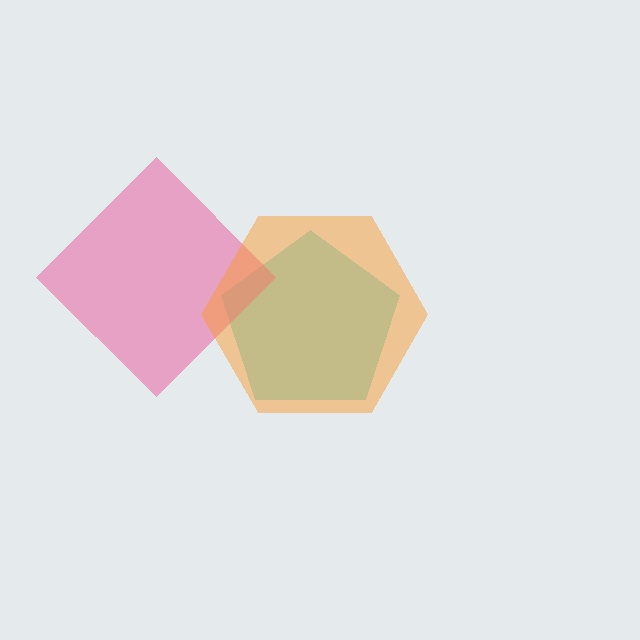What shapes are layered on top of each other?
The layered shapes are: a cyan pentagon, a pink diamond, an orange hexagon.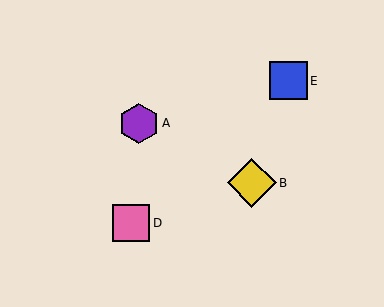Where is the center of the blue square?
The center of the blue square is at (288, 81).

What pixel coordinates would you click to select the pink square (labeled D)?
Click at (131, 223) to select the pink square D.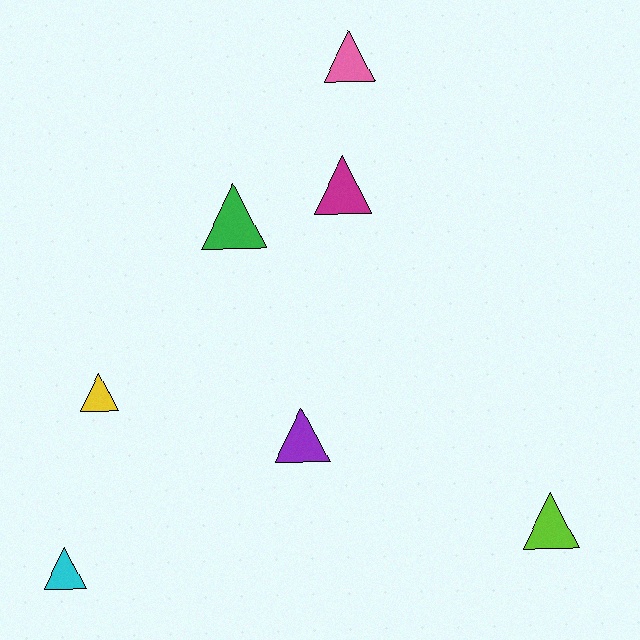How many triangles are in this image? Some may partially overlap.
There are 7 triangles.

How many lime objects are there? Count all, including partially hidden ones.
There is 1 lime object.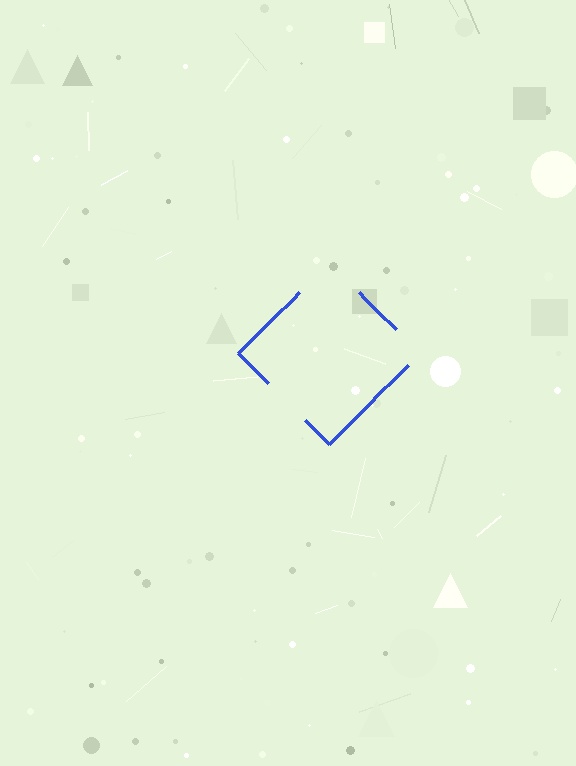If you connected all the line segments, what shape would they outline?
They would outline a diamond.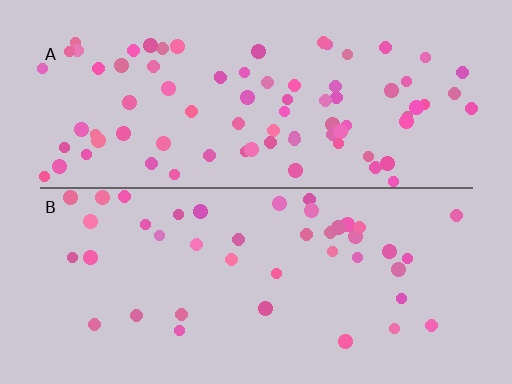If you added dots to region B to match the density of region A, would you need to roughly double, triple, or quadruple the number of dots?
Approximately double.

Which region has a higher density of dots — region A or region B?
A (the top).